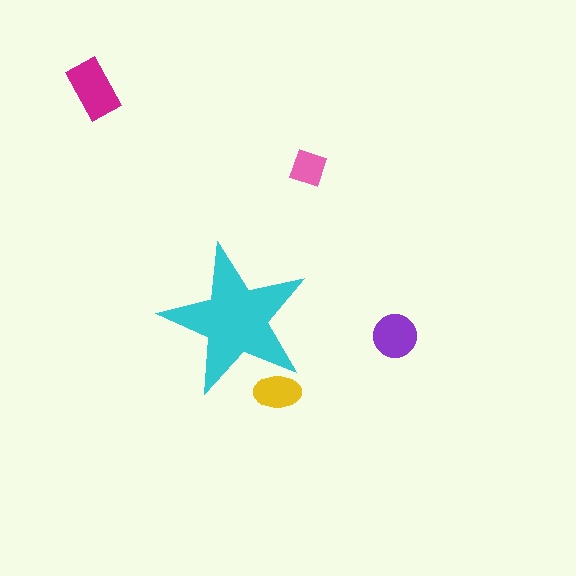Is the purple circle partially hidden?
No, the purple circle is fully visible.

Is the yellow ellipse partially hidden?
Yes, the yellow ellipse is partially hidden behind the cyan star.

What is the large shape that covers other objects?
A cyan star.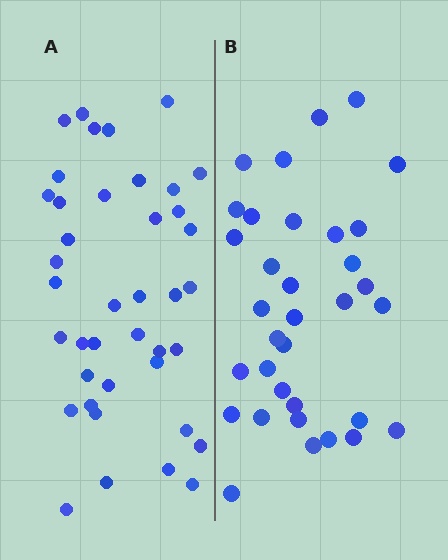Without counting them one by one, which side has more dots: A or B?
Region A (the left region) has more dots.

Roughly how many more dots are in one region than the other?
Region A has about 6 more dots than region B.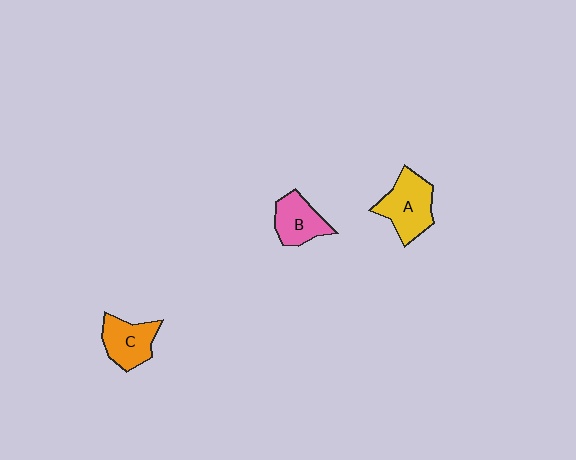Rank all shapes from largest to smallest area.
From largest to smallest: A (yellow), C (orange), B (pink).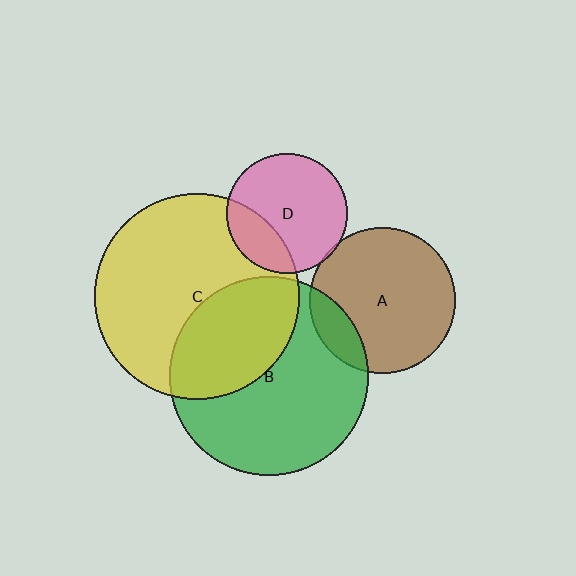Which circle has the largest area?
Circle C (yellow).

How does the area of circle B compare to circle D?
Approximately 2.7 times.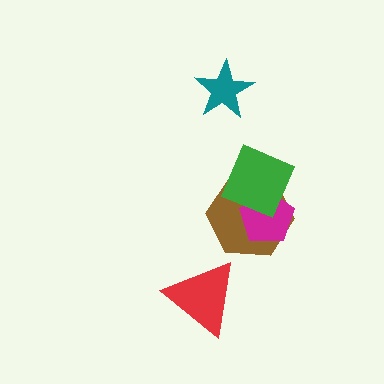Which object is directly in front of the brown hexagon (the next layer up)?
The magenta pentagon is directly in front of the brown hexagon.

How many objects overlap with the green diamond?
2 objects overlap with the green diamond.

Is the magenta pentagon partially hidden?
Yes, it is partially covered by another shape.